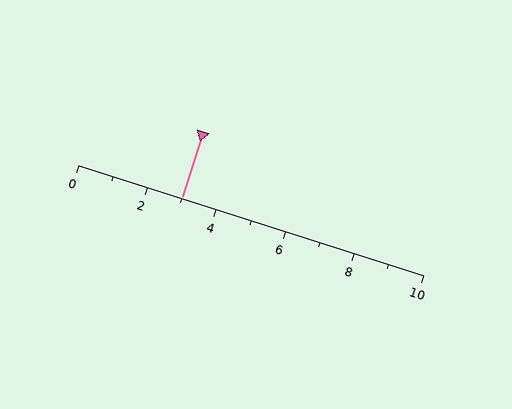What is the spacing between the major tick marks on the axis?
The major ticks are spaced 2 apart.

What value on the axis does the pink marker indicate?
The marker indicates approximately 3.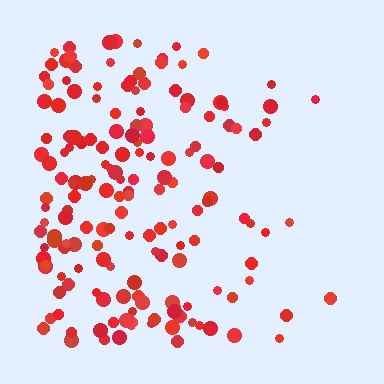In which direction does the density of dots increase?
From right to left, with the left side densest.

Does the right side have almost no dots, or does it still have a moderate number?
Still a moderate number, just noticeably fewer than the left.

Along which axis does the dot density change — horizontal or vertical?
Horizontal.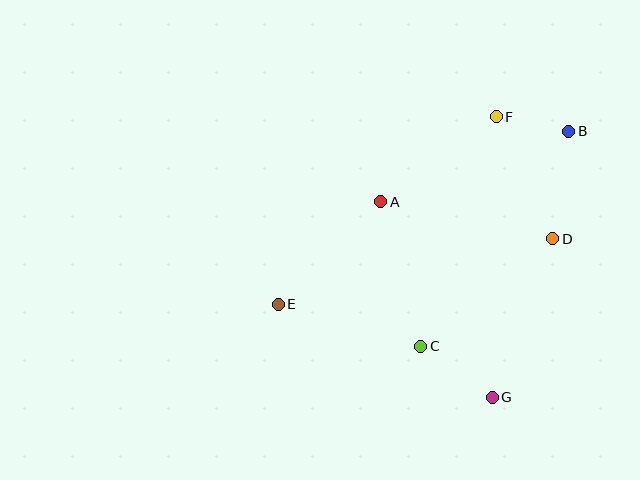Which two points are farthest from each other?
Points B and E are farthest from each other.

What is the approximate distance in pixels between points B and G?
The distance between B and G is approximately 277 pixels.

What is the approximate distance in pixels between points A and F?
The distance between A and F is approximately 143 pixels.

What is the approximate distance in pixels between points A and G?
The distance between A and G is approximately 225 pixels.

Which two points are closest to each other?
Points B and F are closest to each other.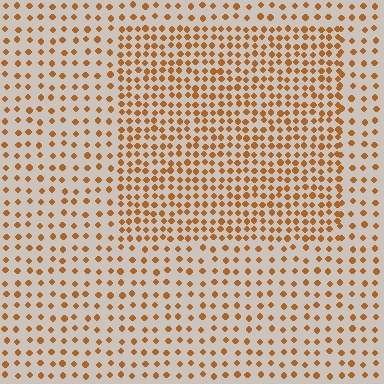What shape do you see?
I see a rectangle.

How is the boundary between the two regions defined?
The boundary is defined by a change in element density (approximately 1.9x ratio). All elements are the same color, size, and shape.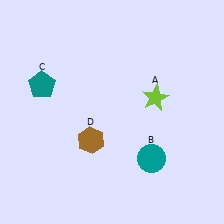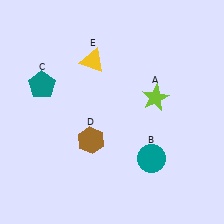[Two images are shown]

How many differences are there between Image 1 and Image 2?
There is 1 difference between the two images.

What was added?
A yellow triangle (E) was added in Image 2.